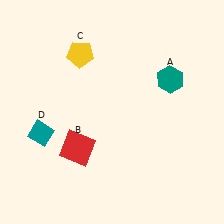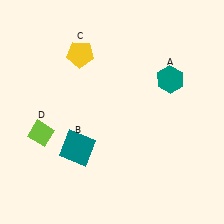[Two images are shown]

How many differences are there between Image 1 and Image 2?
There are 2 differences between the two images.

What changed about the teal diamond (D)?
In Image 1, D is teal. In Image 2, it changed to lime.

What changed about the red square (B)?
In Image 1, B is red. In Image 2, it changed to teal.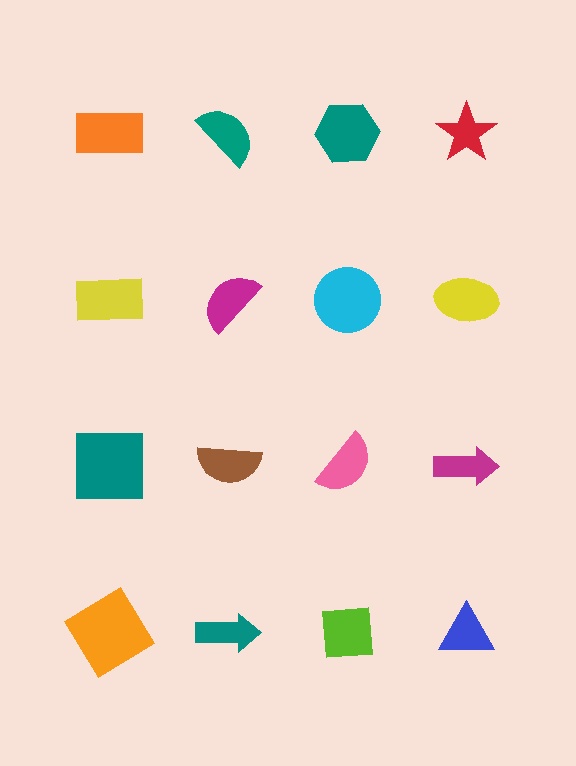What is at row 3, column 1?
A teal square.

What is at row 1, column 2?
A teal semicircle.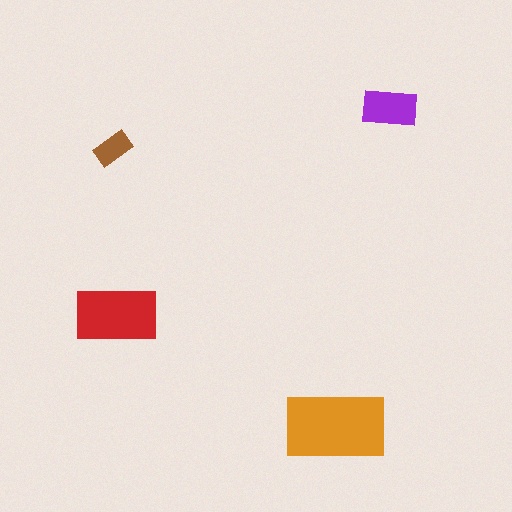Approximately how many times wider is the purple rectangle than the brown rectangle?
About 1.5 times wider.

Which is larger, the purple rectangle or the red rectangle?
The red one.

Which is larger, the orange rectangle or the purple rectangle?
The orange one.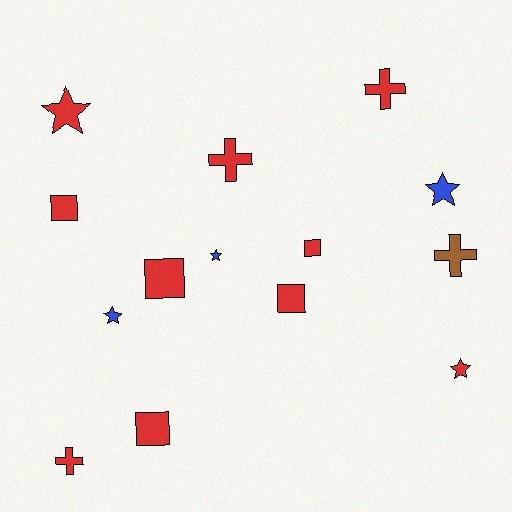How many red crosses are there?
There are 3 red crosses.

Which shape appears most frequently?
Square, with 5 objects.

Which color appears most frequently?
Red, with 10 objects.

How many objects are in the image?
There are 14 objects.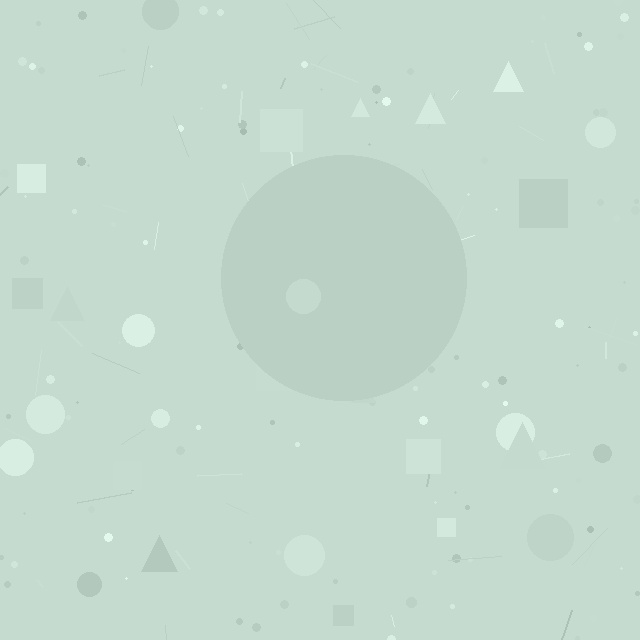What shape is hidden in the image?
A circle is hidden in the image.